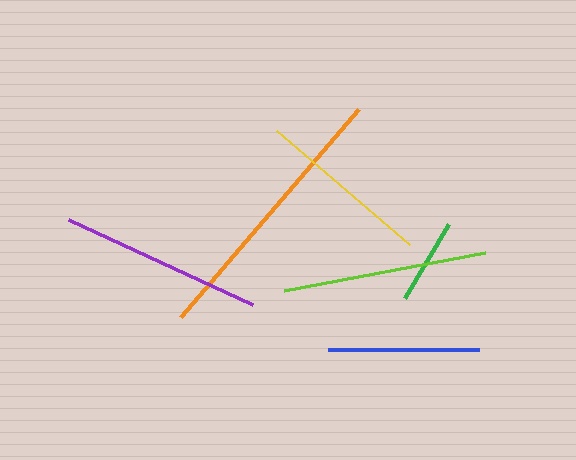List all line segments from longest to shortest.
From longest to shortest: orange, lime, purple, yellow, blue, green.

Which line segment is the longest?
The orange line is the longest at approximately 274 pixels.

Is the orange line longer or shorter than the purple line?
The orange line is longer than the purple line.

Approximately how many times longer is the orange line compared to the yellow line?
The orange line is approximately 1.6 times the length of the yellow line.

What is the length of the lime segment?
The lime segment is approximately 204 pixels long.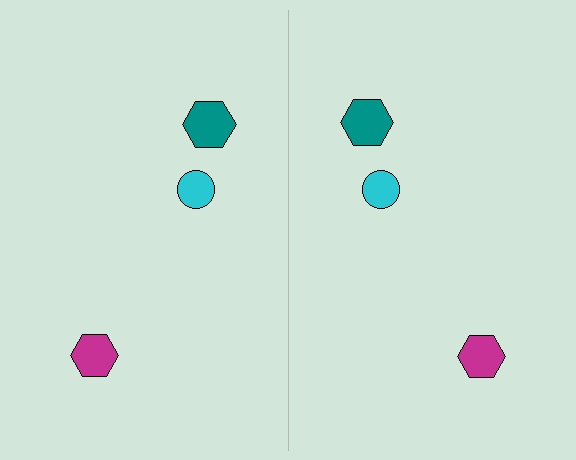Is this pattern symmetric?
Yes, this pattern has bilateral (reflection) symmetry.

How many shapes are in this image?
There are 6 shapes in this image.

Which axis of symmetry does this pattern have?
The pattern has a vertical axis of symmetry running through the center of the image.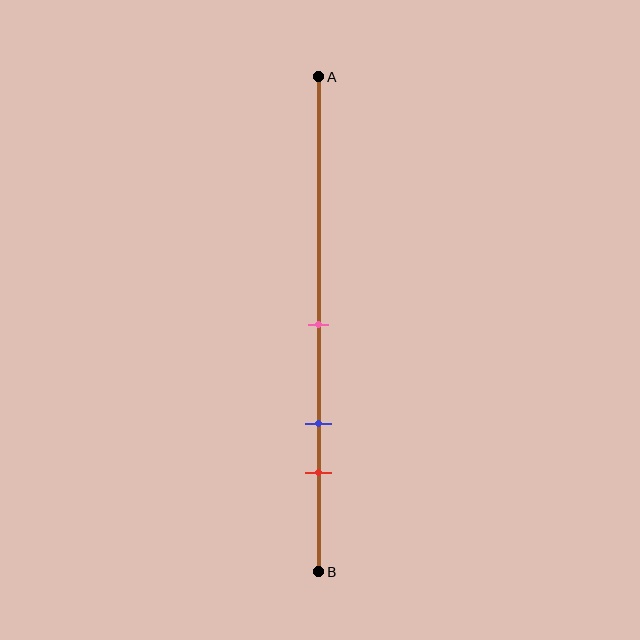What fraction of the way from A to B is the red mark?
The red mark is approximately 80% (0.8) of the way from A to B.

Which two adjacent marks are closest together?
The blue and red marks are the closest adjacent pair.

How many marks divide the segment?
There are 3 marks dividing the segment.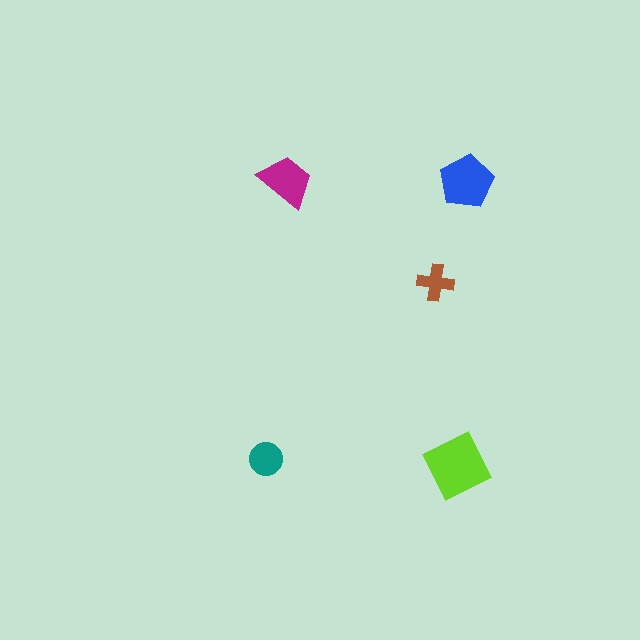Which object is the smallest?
The brown cross.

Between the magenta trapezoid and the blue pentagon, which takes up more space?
The blue pentagon.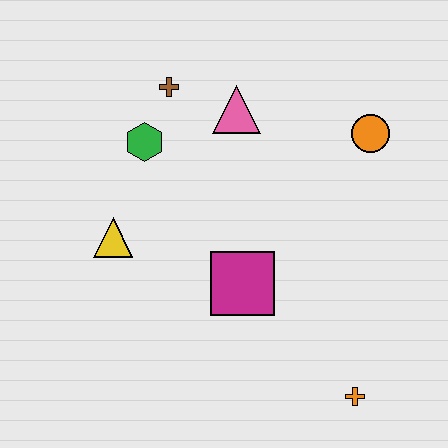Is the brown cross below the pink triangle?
No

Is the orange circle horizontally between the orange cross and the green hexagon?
No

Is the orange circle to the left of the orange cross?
No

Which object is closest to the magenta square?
The yellow triangle is closest to the magenta square.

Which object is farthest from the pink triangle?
The orange cross is farthest from the pink triangle.